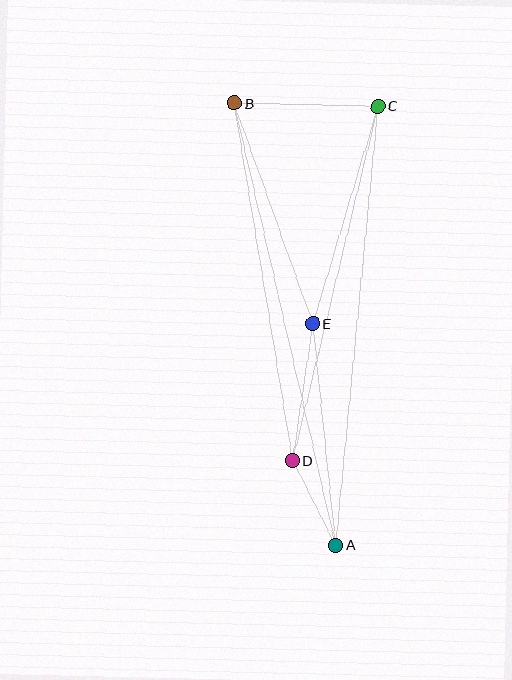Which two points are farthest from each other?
Points A and B are farthest from each other.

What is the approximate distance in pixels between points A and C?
The distance between A and C is approximately 441 pixels.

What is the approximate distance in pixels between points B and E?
The distance between B and E is approximately 233 pixels.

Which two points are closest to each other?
Points A and D are closest to each other.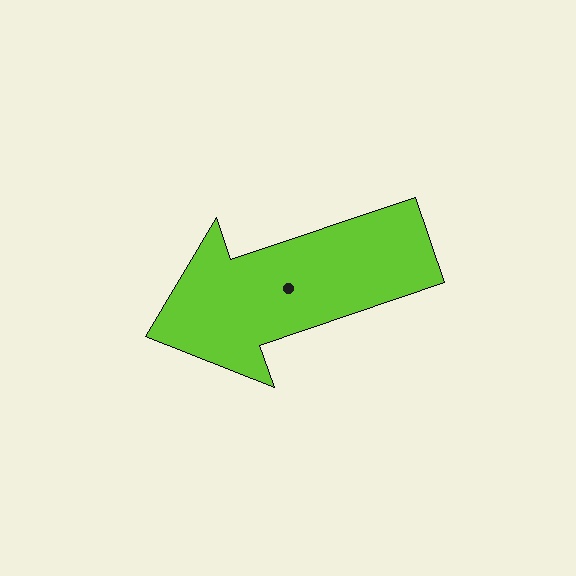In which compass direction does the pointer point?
West.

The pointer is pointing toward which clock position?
Roughly 8 o'clock.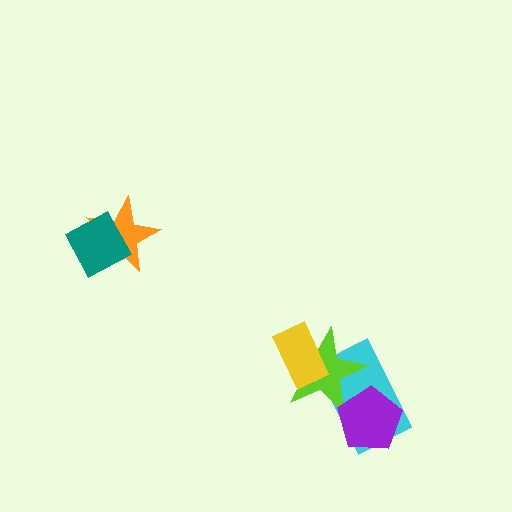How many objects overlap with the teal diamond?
1 object overlaps with the teal diamond.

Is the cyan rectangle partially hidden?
Yes, it is partially covered by another shape.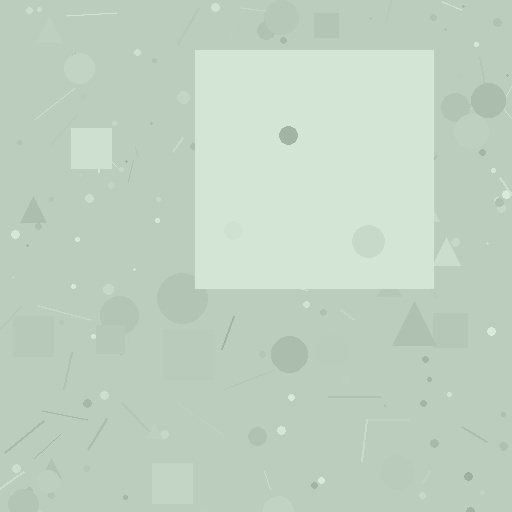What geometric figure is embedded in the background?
A square is embedded in the background.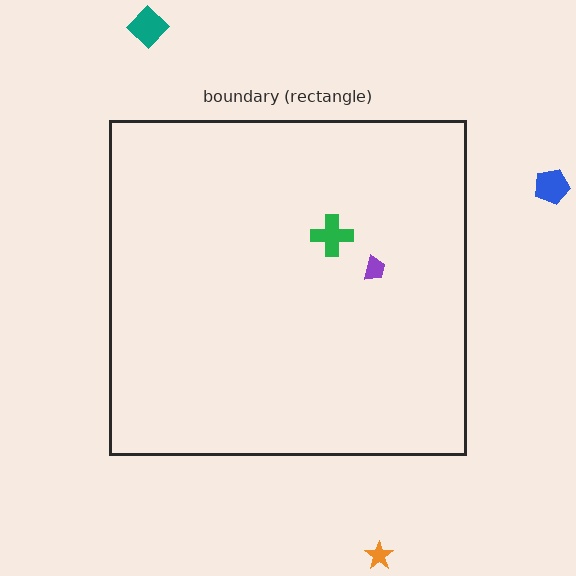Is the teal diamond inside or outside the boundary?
Outside.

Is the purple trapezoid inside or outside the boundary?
Inside.